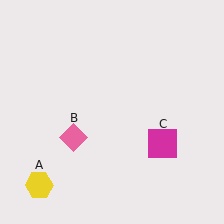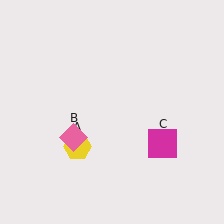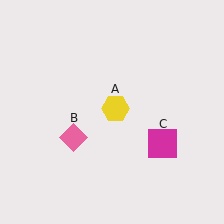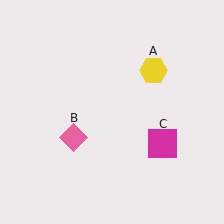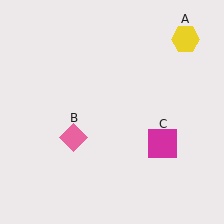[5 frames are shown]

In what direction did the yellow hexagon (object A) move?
The yellow hexagon (object A) moved up and to the right.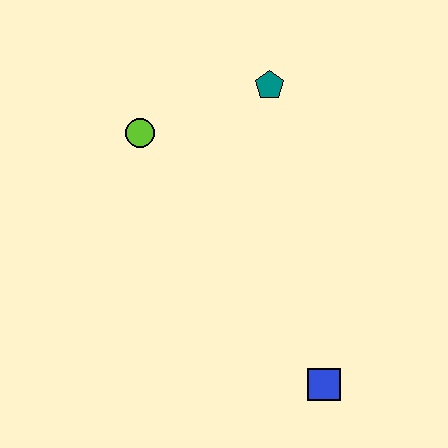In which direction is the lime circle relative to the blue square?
The lime circle is above the blue square.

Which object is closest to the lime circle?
The teal pentagon is closest to the lime circle.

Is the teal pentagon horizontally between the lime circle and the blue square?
Yes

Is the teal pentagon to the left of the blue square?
Yes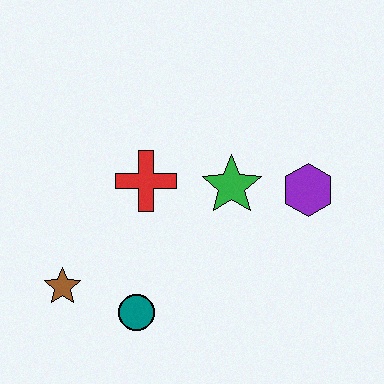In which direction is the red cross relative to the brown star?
The red cross is above the brown star.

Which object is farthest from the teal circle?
The purple hexagon is farthest from the teal circle.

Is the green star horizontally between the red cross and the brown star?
No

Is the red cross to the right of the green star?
No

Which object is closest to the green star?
The purple hexagon is closest to the green star.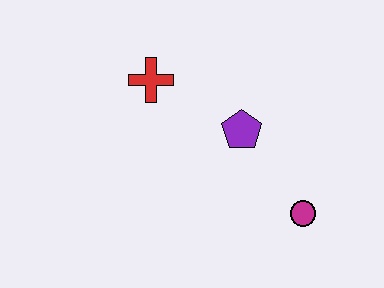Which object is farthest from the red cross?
The magenta circle is farthest from the red cross.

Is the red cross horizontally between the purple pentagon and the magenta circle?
No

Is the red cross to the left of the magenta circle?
Yes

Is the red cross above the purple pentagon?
Yes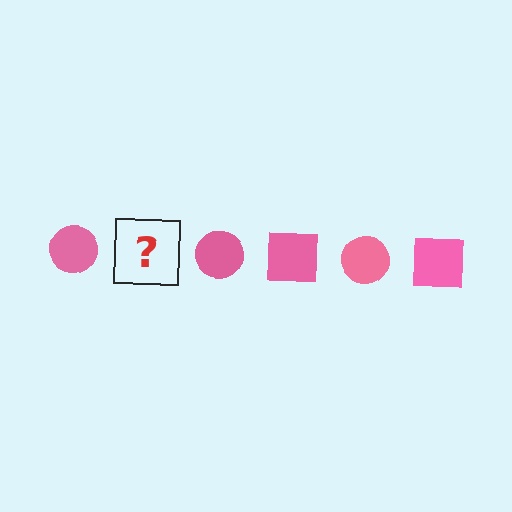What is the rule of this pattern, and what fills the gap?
The rule is that the pattern cycles through circle, square shapes in pink. The gap should be filled with a pink square.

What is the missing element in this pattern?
The missing element is a pink square.